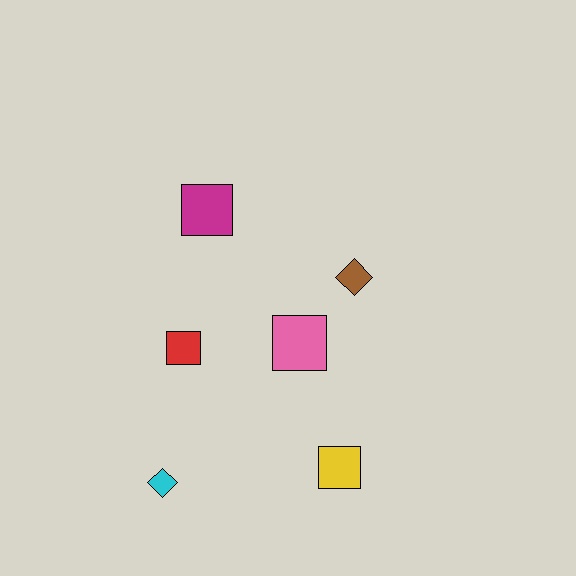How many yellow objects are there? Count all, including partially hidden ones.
There is 1 yellow object.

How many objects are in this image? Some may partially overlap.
There are 6 objects.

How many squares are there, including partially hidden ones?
There are 4 squares.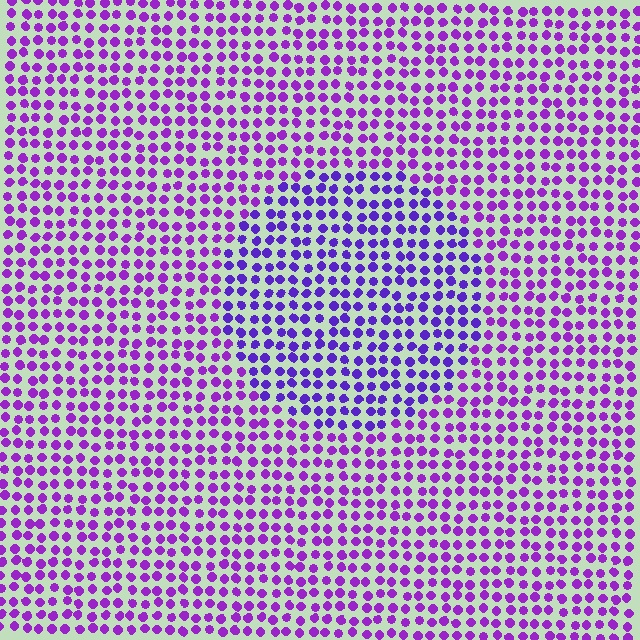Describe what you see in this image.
The image is filled with small purple elements in a uniform arrangement. A circle-shaped region is visible where the elements are tinted to a slightly different hue, forming a subtle color boundary.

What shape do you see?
I see a circle.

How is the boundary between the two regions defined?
The boundary is defined purely by a slight shift in hue (about 24 degrees). Spacing, size, and orientation are identical on both sides.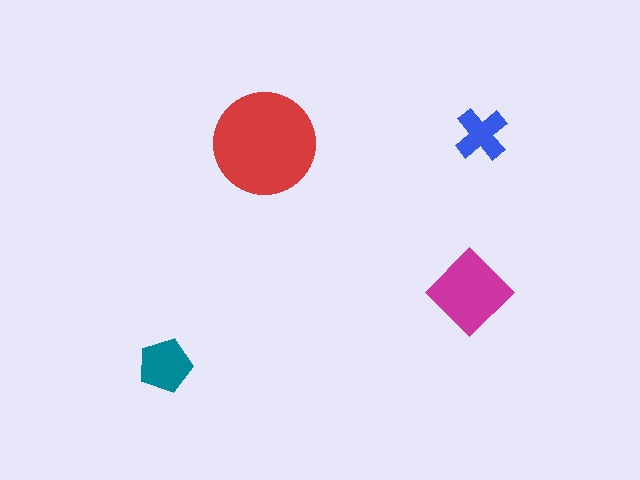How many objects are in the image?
There are 4 objects in the image.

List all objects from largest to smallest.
The red circle, the magenta diamond, the teal pentagon, the blue cross.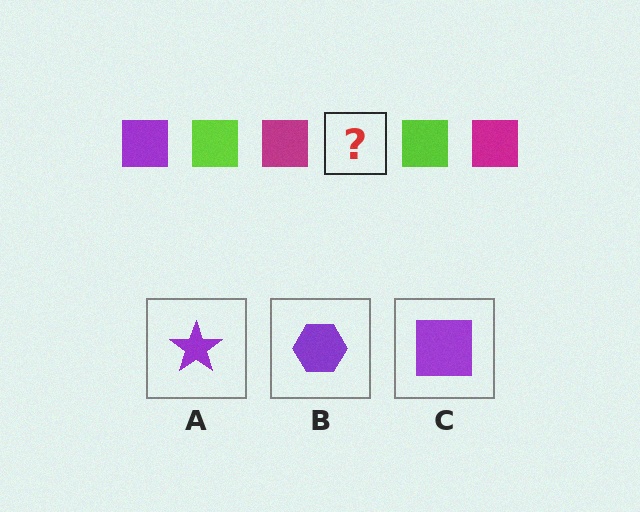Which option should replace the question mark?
Option C.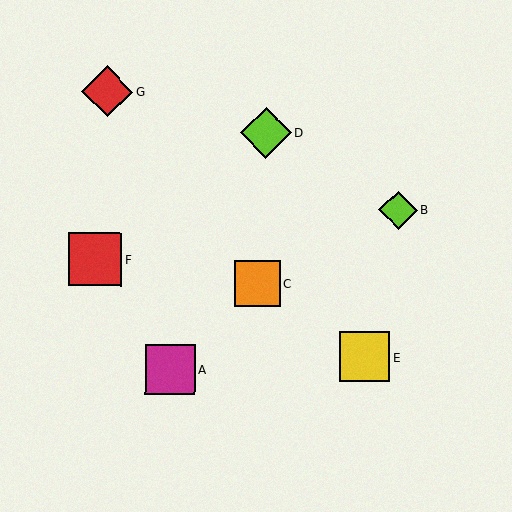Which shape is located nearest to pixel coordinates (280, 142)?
The lime diamond (labeled D) at (266, 133) is nearest to that location.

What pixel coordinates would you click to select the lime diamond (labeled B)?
Click at (398, 210) to select the lime diamond B.